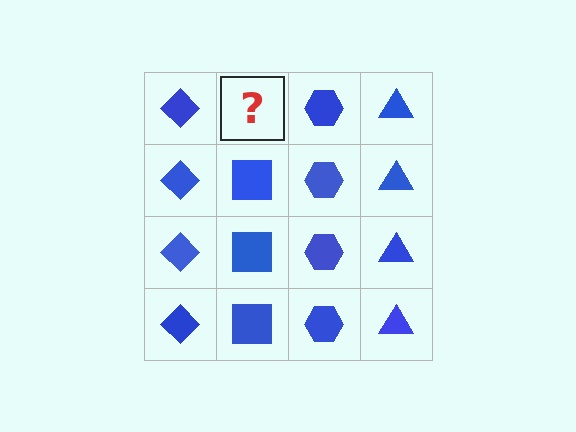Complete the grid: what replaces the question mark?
The question mark should be replaced with a blue square.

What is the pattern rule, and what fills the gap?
The rule is that each column has a consistent shape. The gap should be filled with a blue square.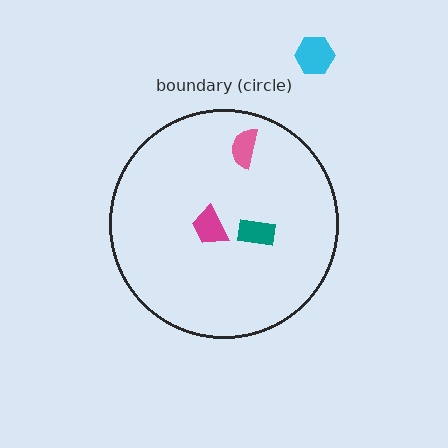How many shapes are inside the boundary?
3 inside, 1 outside.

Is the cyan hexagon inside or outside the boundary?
Outside.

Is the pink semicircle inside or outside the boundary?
Inside.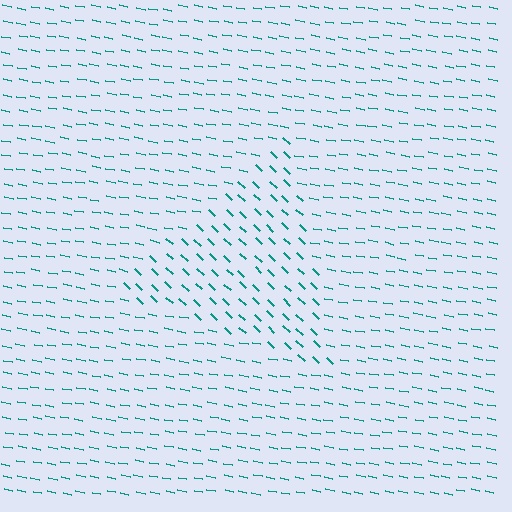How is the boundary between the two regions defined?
The boundary is defined purely by a change in line orientation (approximately 32 degrees difference). All lines are the same color and thickness.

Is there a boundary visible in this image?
Yes, there is a texture boundary formed by a change in line orientation.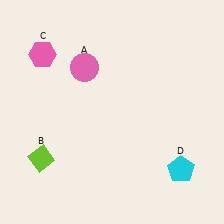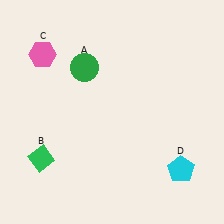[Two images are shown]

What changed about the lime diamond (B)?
In Image 1, B is lime. In Image 2, it changed to green.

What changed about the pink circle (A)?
In Image 1, A is pink. In Image 2, it changed to green.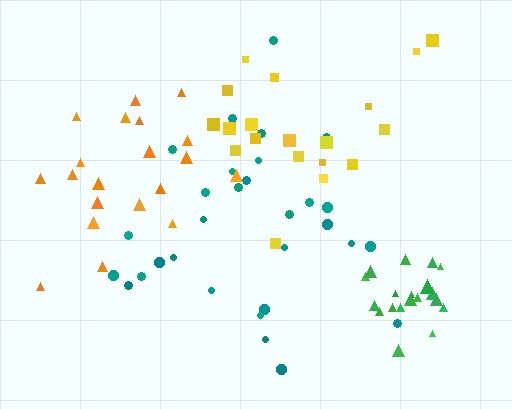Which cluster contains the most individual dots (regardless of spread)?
Teal (30).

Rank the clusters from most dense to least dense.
green, yellow, teal, orange.